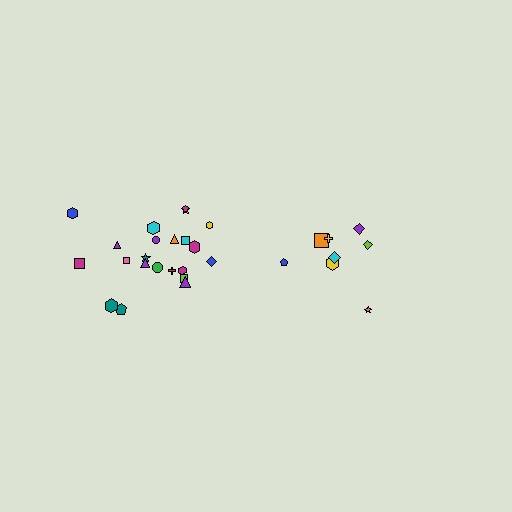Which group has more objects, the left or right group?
The left group.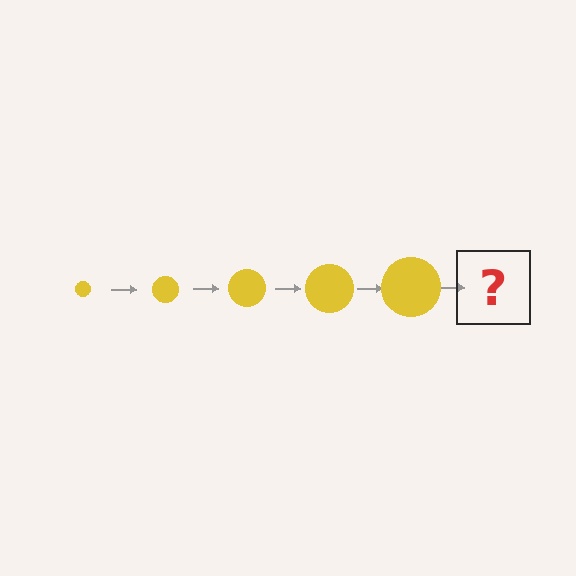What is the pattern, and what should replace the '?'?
The pattern is that the circle gets progressively larger each step. The '?' should be a yellow circle, larger than the previous one.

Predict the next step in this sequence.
The next step is a yellow circle, larger than the previous one.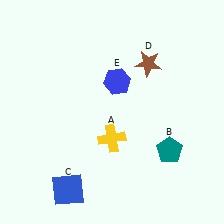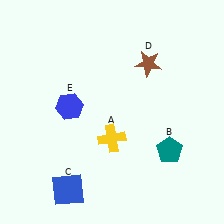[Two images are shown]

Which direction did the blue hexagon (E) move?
The blue hexagon (E) moved left.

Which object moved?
The blue hexagon (E) moved left.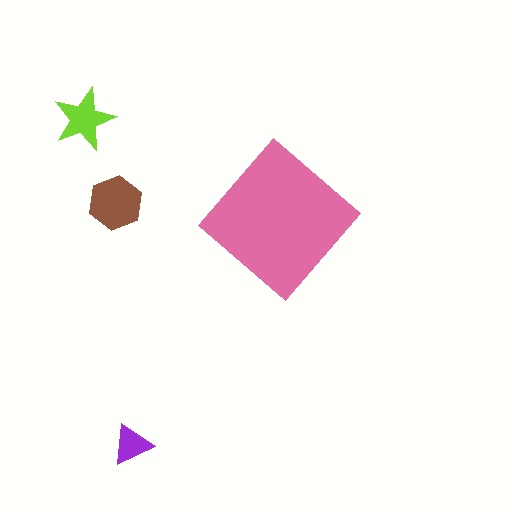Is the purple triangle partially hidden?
No, the purple triangle is fully visible.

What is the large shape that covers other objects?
A pink diamond.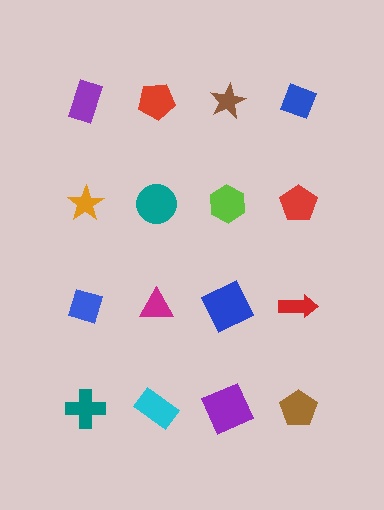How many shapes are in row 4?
4 shapes.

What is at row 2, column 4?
A red pentagon.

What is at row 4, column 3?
A purple square.